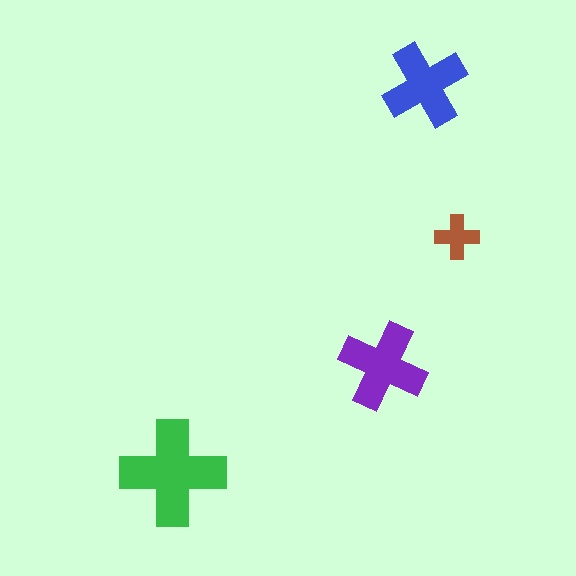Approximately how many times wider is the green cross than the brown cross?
About 2.5 times wider.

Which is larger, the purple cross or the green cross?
The green one.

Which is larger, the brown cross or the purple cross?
The purple one.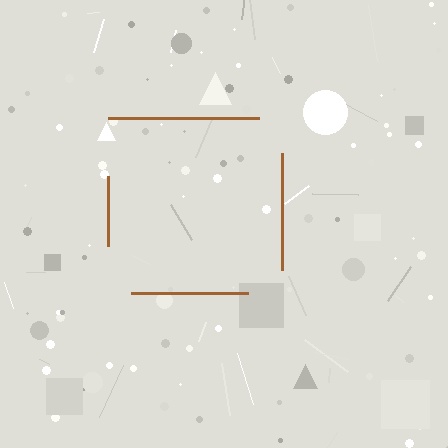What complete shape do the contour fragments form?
The contour fragments form a square.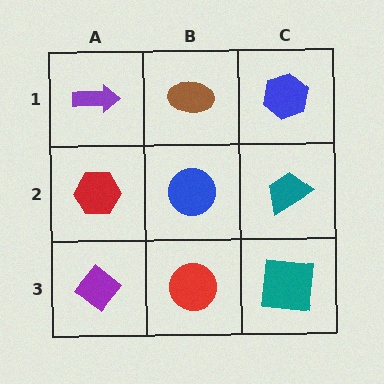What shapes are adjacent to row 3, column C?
A teal trapezoid (row 2, column C), a red circle (row 3, column B).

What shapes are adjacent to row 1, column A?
A red hexagon (row 2, column A), a brown ellipse (row 1, column B).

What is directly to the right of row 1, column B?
A blue hexagon.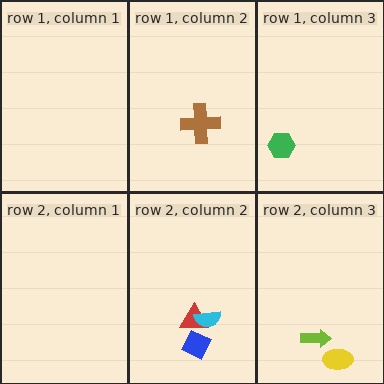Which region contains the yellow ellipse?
The row 2, column 3 region.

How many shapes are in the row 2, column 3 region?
2.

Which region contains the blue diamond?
The row 2, column 2 region.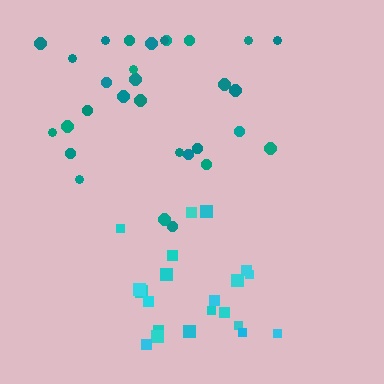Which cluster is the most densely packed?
Cyan.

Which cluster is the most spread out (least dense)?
Teal.